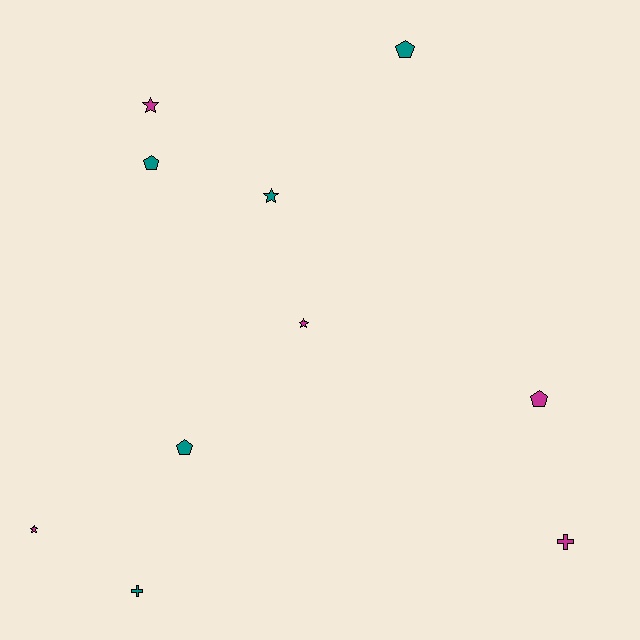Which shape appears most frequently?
Pentagon, with 4 objects.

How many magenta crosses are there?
There is 1 magenta cross.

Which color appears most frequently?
Magenta, with 5 objects.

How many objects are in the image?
There are 10 objects.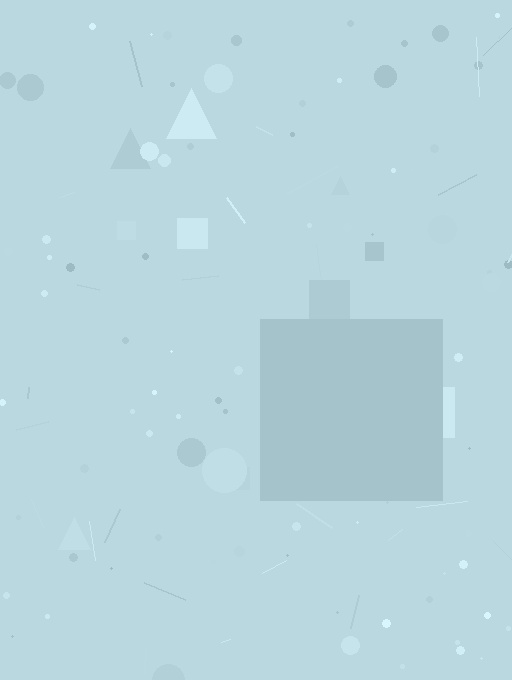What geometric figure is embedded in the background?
A square is embedded in the background.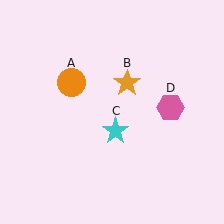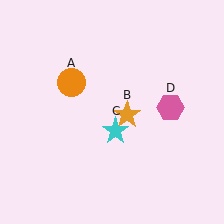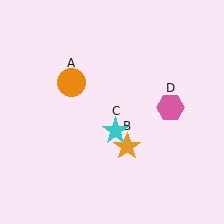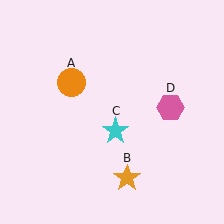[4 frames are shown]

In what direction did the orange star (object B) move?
The orange star (object B) moved down.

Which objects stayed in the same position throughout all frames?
Orange circle (object A) and cyan star (object C) and pink hexagon (object D) remained stationary.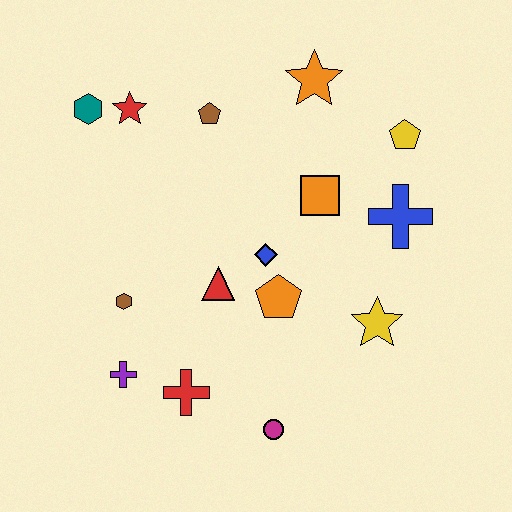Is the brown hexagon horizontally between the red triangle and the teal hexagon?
Yes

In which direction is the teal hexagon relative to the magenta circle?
The teal hexagon is above the magenta circle.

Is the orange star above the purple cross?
Yes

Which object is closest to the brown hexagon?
The purple cross is closest to the brown hexagon.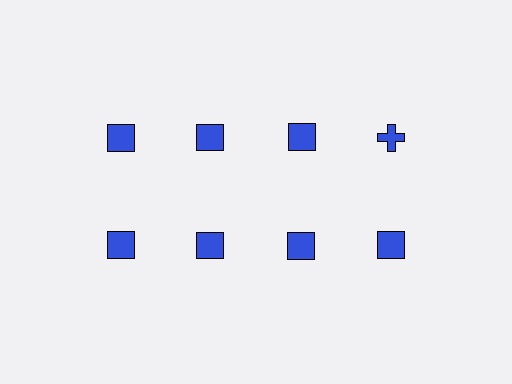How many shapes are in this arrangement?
There are 8 shapes arranged in a grid pattern.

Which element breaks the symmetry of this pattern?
The blue cross in the top row, second from right column breaks the symmetry. All other shapes are blue squares.